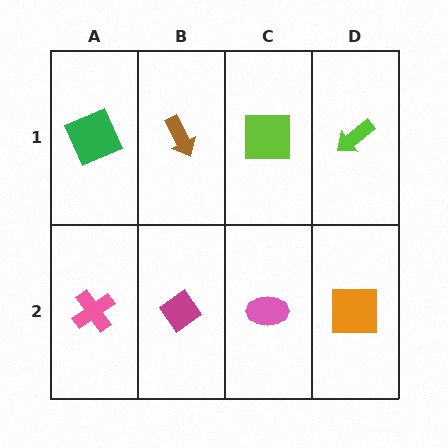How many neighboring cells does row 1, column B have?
3.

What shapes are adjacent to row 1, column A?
A pink cross (row 2, column A), a brown arrow (row 1, column B).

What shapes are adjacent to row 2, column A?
A green square (row 1, column A), a magenta diamond (row 2, column B).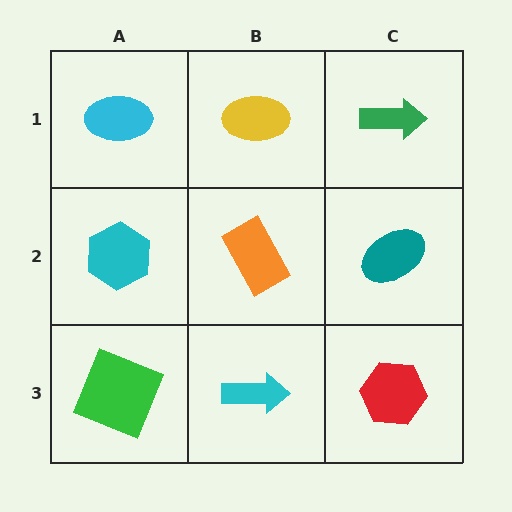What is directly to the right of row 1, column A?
A yellow ellipse.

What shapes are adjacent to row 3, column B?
An orange rectangle (row 2, column B), a green square (row 3, column A), a red hexagon (row 3, column C).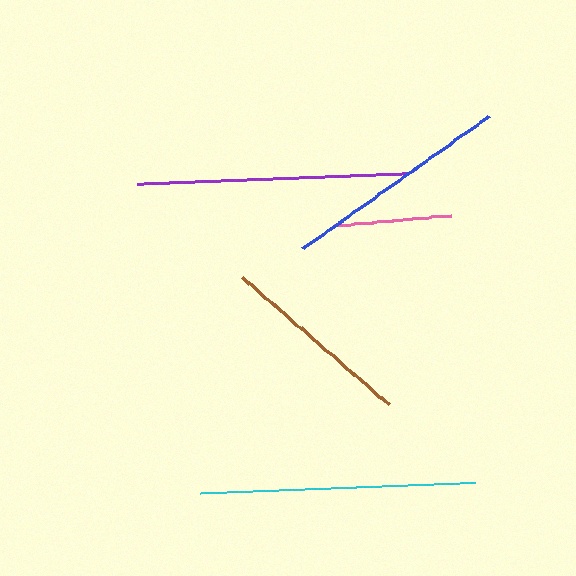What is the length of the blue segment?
The blue segment is approximately 228 pixels long.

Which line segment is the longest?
The cyan line is the longest at approximately 275 pixels.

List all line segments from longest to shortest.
From longest to shortest: cyan, purple, blue, brown, pink.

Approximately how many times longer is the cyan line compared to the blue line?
The cyan line is approximately 1.2 times the length of the blue line.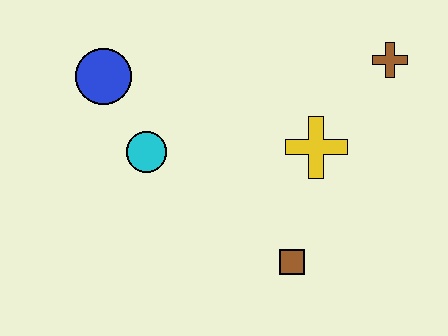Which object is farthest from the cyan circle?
The brown cross is farthest from the cyan circle.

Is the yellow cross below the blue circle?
Yes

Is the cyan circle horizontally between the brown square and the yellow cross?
No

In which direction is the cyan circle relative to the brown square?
The cyan circle is to the left of the brown square.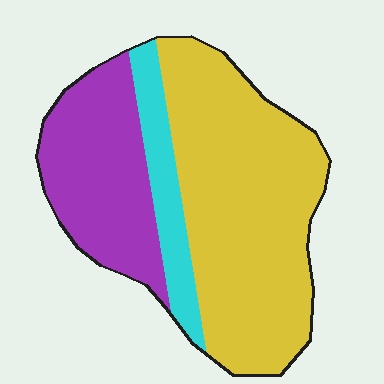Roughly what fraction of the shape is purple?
Purple covers 29% of the shape.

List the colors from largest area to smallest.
From largest to smallest: yellow, purple, cyan.